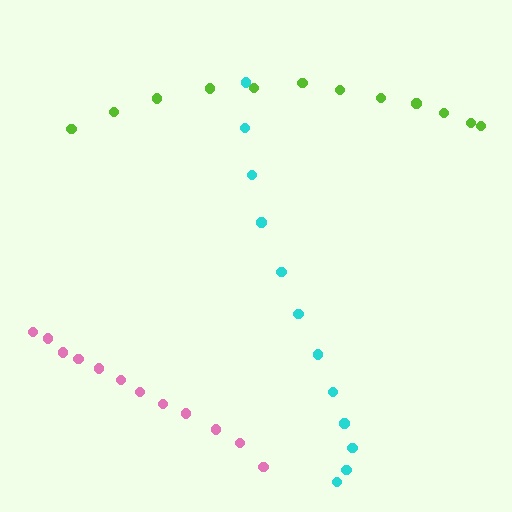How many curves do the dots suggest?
There are 3 distinct paths.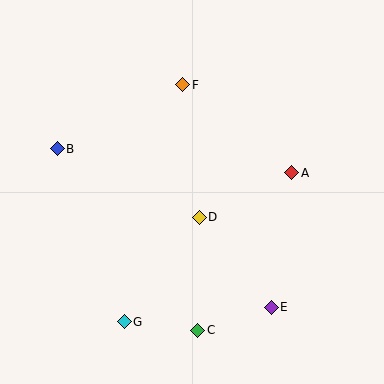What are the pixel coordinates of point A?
Point A is at (292, 173).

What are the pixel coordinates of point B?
Point B is at (57, 149).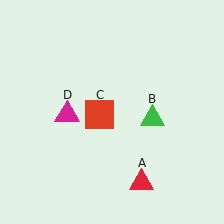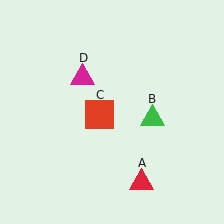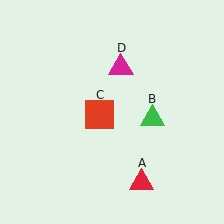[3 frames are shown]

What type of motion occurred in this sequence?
The magenta triangle (object D) rotated clockwise around the center of the scene.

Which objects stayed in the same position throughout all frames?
Red triangle (object A) and green triangle (object B) and red square (object C) remained stationary.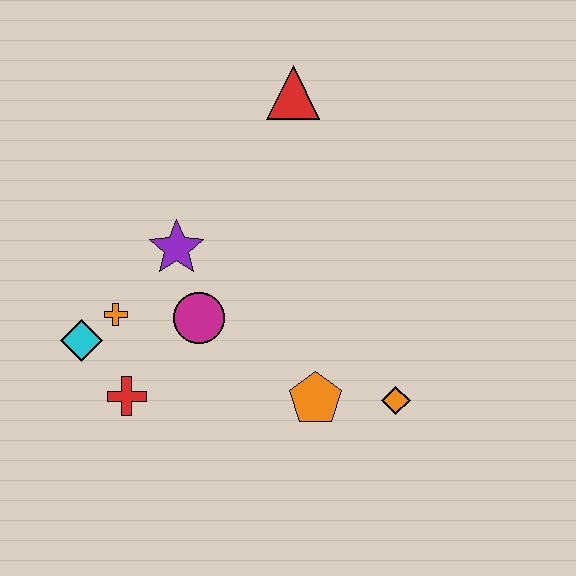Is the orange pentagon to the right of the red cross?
Yes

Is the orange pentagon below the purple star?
Yes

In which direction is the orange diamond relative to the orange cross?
The orange diamond is to the right of the orange cross.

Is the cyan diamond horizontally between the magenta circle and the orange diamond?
No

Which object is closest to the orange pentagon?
The orange diamond is closest to the orange pentagon.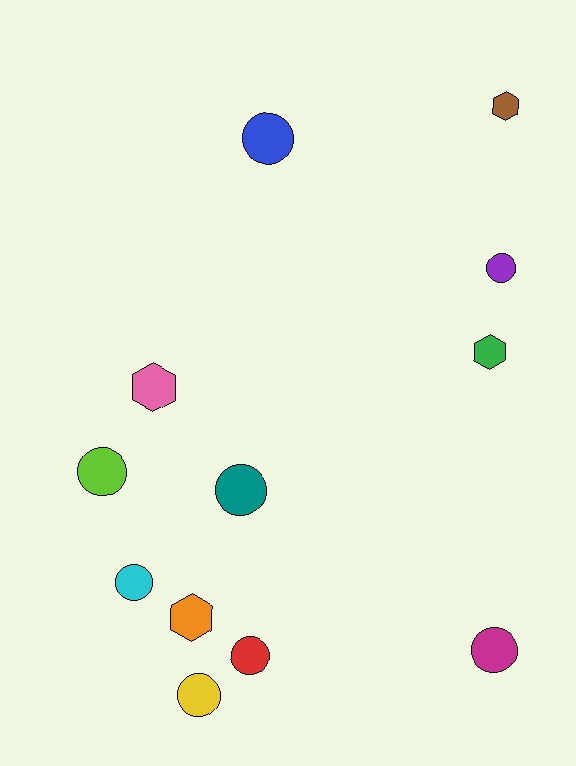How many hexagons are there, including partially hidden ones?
There are 4 hexagons.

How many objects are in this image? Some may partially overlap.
There are 12 objects.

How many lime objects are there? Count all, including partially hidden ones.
There is 1 lime object.